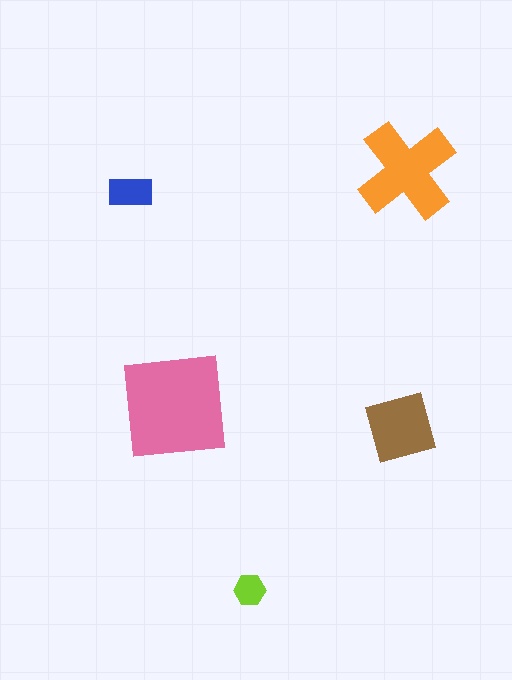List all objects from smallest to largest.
The lime hexagon, the blue rectangle, the brown diamond, the orange cross, the pink square.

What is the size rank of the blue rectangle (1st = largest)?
4th.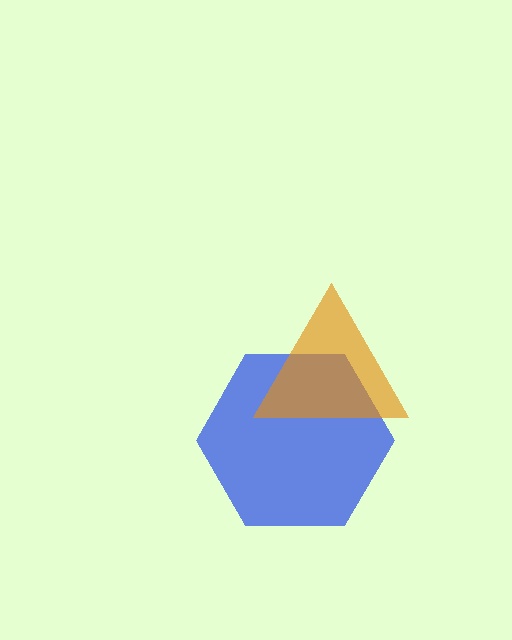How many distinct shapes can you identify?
There are 2 distinct shapes: a blue hexagon, an orange triangle.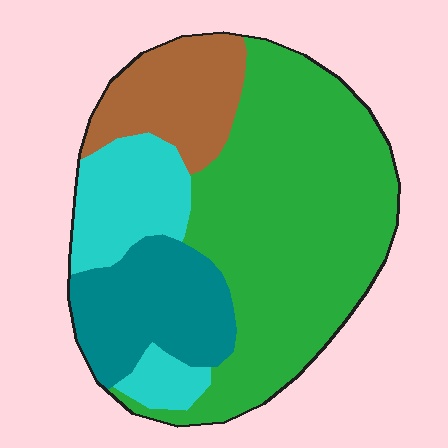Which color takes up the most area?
Green, at roughly 50%.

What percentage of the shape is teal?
Teal takes up about one sixth (1/6) of the shape.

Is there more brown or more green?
Green.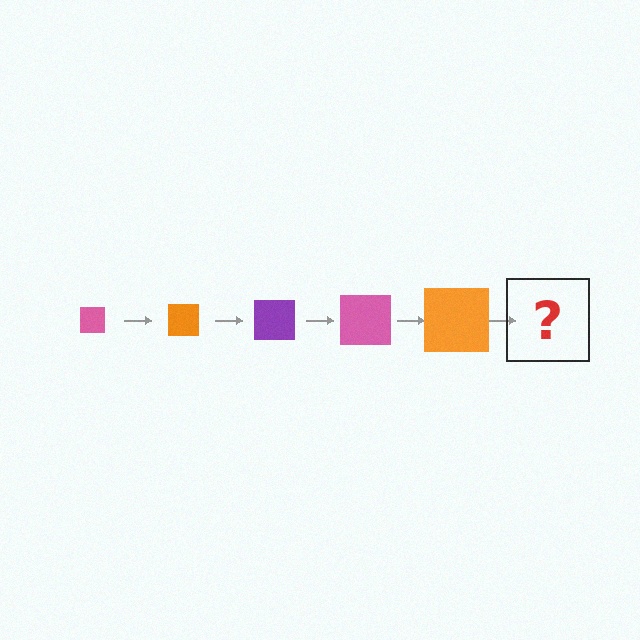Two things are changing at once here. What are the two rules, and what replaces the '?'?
The two rules are that the square grows larger each step and the color cycles through pink, orange, and purple. The '?' should be a purple square, larger than the previous one.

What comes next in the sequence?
The next element should be a purple square, larger than the previous one.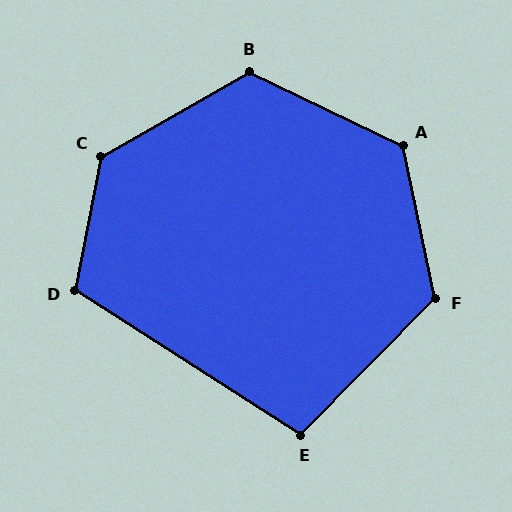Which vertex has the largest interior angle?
C, at approximately 131 degrees.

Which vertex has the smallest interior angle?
E, at approximately 102 degrees.